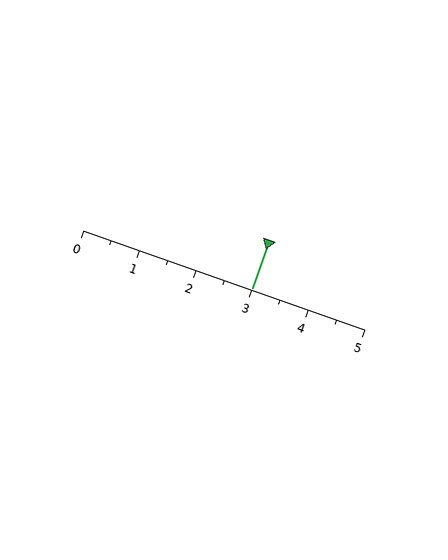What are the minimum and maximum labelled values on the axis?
The axis runs from 0 to 5.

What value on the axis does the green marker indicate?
The marker indicates approximately 3.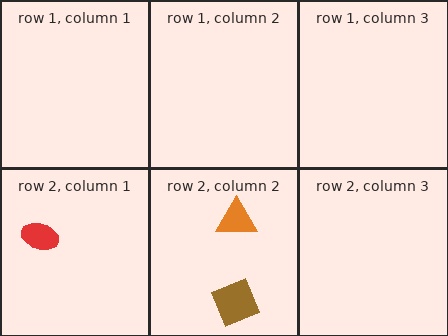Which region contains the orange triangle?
The row 2, column 2 region.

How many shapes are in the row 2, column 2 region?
2.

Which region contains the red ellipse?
The row 2, column 1 region.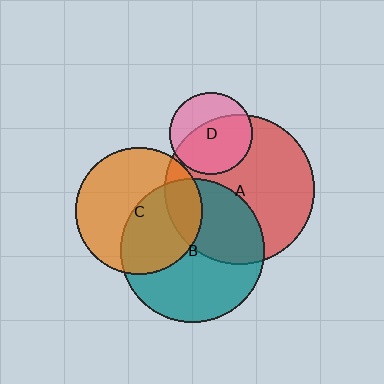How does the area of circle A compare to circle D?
Approximately 3.3 times.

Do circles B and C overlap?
Yes.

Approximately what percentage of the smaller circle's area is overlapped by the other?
Approximately 45%.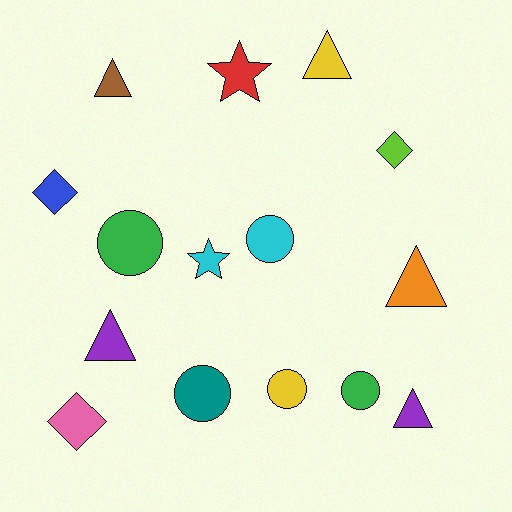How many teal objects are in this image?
There is 1 teal object.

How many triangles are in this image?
There are 5 triangles.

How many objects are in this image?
There are 15 objects.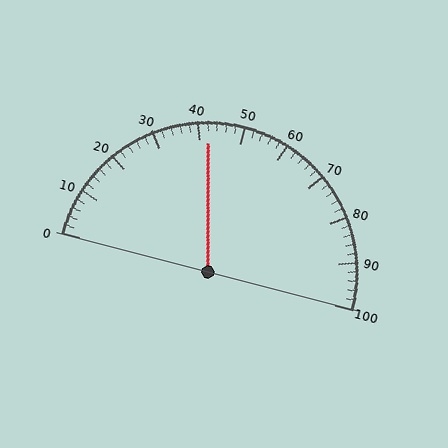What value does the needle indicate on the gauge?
The needle indicates approximately 42.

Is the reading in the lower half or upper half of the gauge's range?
The reading is in the lower half of the range (0 to 100).